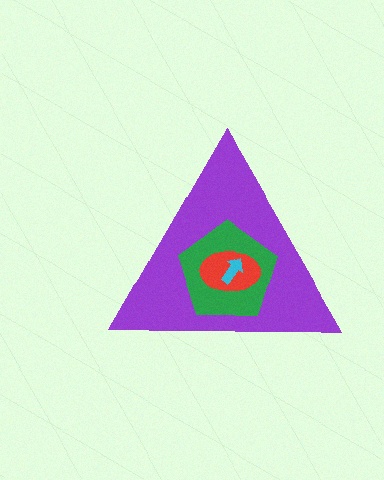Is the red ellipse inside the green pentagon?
Yes.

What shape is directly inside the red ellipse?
The cyan arrow.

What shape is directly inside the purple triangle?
The green pentagon.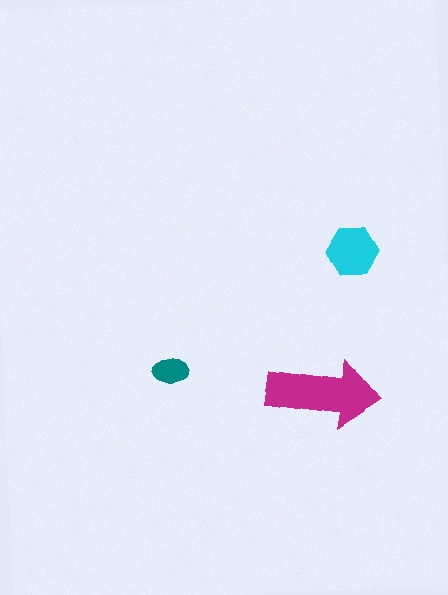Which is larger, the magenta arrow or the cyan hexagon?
The magenta arrow.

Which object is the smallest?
The teal ellipse.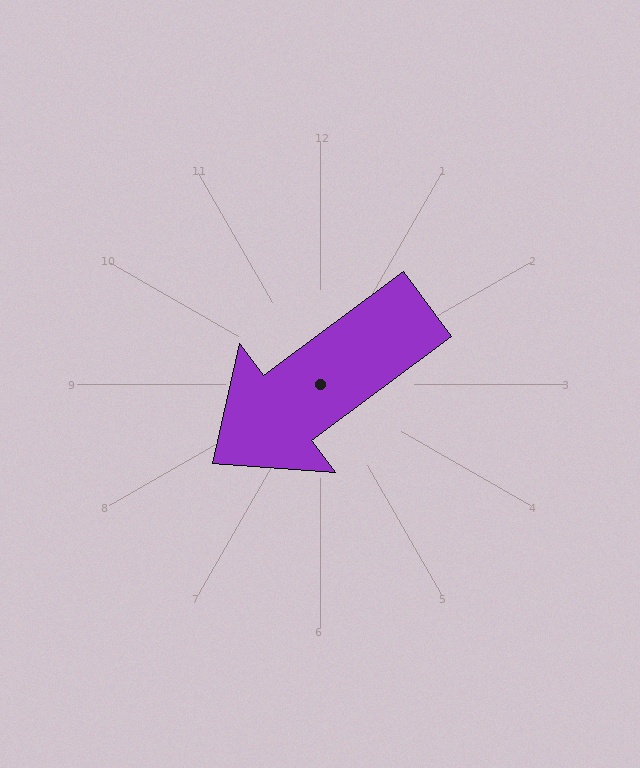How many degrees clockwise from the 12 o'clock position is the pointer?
Approximately 234 degrees.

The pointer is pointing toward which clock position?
Roughly 8 o'clock.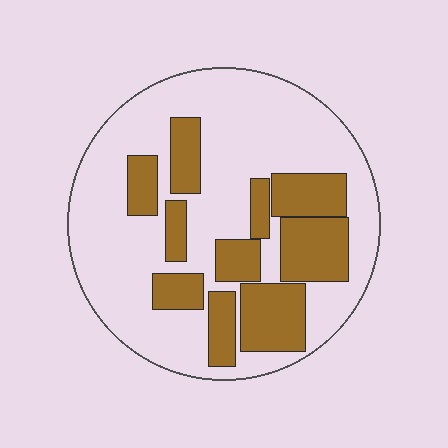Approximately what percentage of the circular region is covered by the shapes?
Approximately 35%.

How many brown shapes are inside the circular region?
10.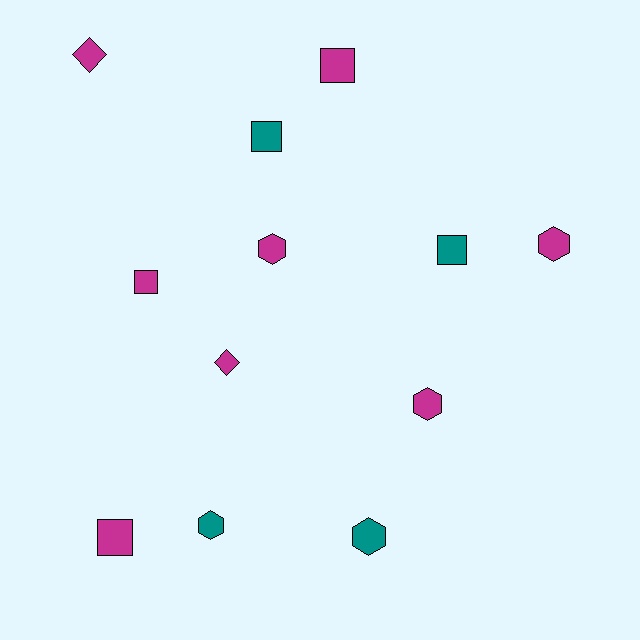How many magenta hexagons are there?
There are 3 magenta hexagons.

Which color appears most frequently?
Magenta, with 8 objects.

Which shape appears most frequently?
Square, with 5 objects.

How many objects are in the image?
There are 12 objects.